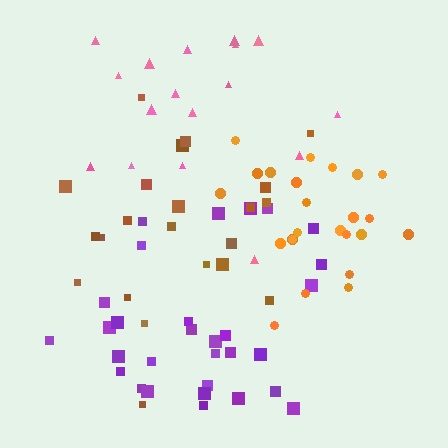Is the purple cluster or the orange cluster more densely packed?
Orange.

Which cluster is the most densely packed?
Orange.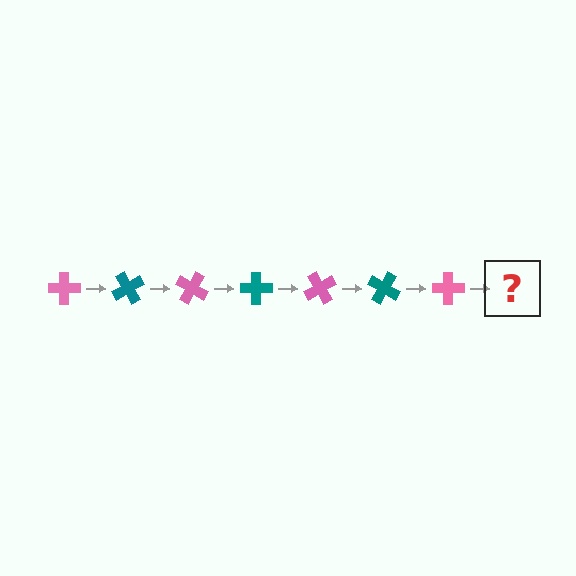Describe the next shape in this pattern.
It should be a teal cross, rotated 420 degrees from the start.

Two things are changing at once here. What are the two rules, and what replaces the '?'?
The two rules are that it rotates 60 degrees each step and the color cycles through pink and teal. The '?' should be a teal cross, rotated 420 degrees from the start.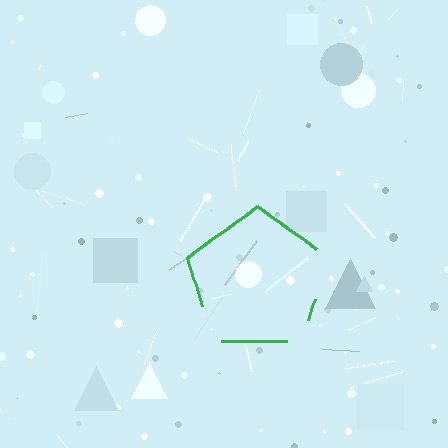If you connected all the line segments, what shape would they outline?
They would outline a pentagon.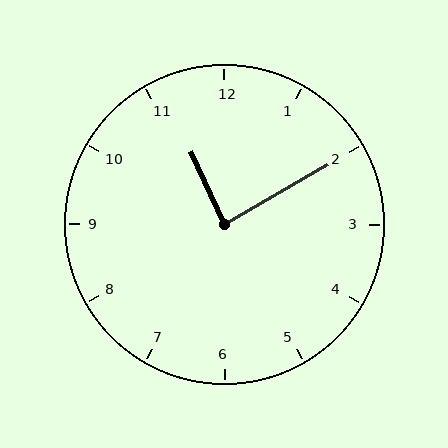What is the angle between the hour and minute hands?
Approximately 85 degrees.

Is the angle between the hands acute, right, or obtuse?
It is right.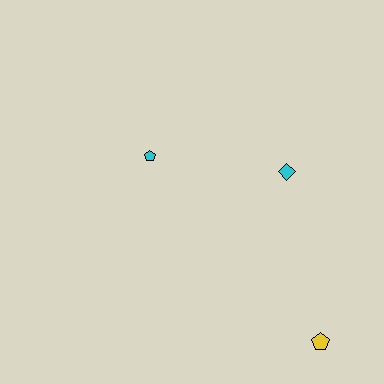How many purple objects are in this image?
There are no purple objects.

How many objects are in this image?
There are 3 objects.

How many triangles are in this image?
There are no triangles.